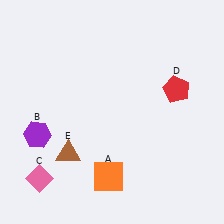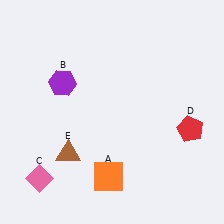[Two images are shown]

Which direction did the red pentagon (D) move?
The red pentagon (D) moved down.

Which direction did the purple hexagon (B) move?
The purple hexagon (B) moved up.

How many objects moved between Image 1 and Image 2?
2 objects moved between the two images.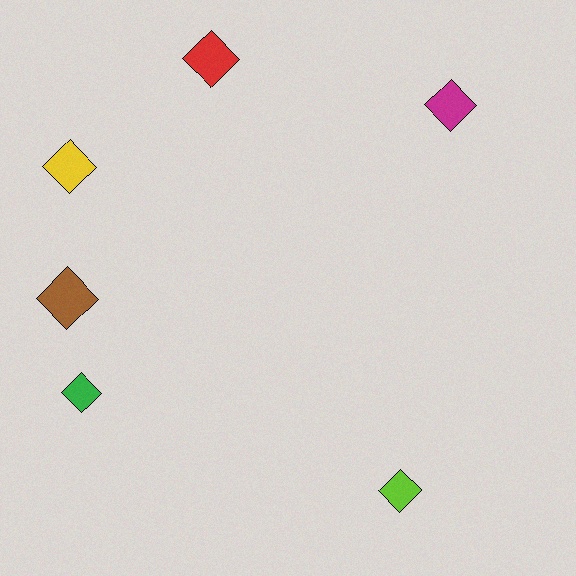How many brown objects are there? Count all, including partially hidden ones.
There is 1 brown object.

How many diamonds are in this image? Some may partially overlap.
There are 6 diamonds.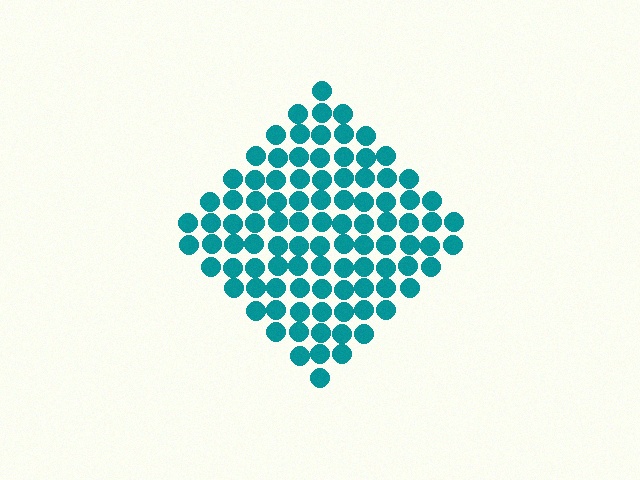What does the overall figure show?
The overall figure shows a diamond.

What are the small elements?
The small elements are circles.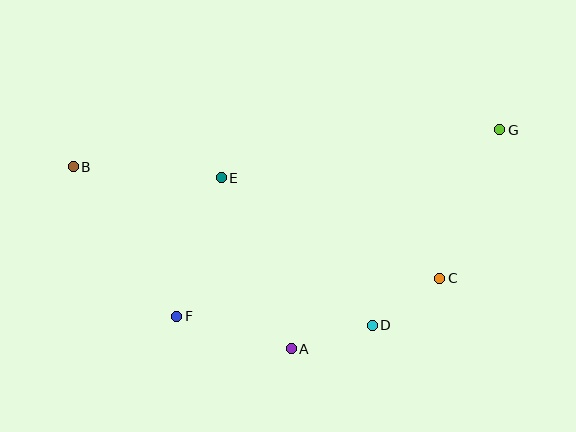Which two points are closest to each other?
Points C and D are closest to each other.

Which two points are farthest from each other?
Points B and G are farthest from each other.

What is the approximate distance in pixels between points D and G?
The distance between D and G is approximately 233 pixels.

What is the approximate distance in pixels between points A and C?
The distance between A and C is approximately 164 pixels.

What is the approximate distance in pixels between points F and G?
The distance between F and G is approximately 372 pixels.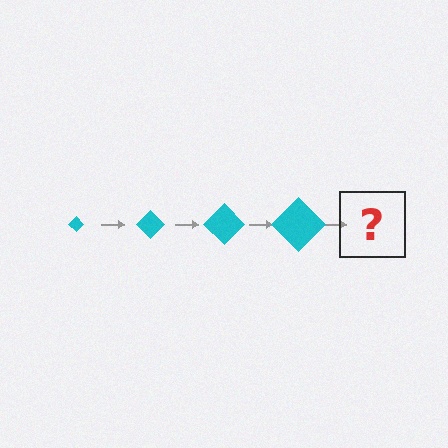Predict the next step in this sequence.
The next step is a cyan diamond, larger than the previous one.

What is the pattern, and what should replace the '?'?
The pattern is that the diamond gets progressively larger each step. The '?' should be a cyan diamond, larger than the previous one.